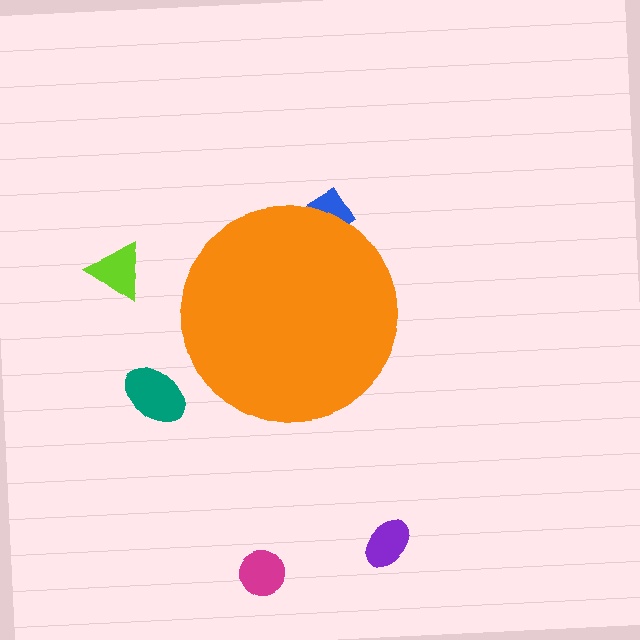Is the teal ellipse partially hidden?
No, the teal ellipse is fully visible.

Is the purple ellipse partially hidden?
No, the purple ellipse is fully visible.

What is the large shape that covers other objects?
An orange circle.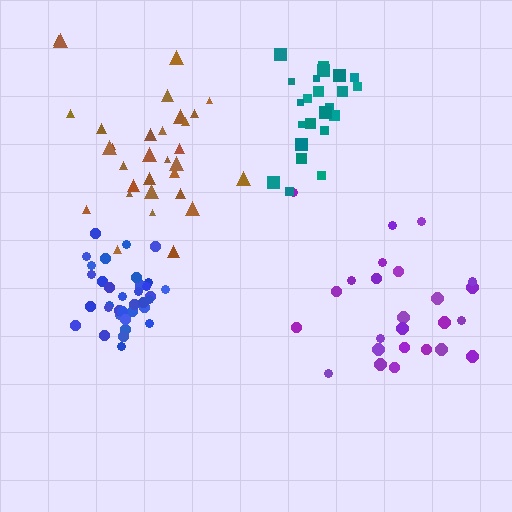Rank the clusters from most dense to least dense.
blue, teal, brown, purple.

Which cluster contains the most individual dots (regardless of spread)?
Blue (35).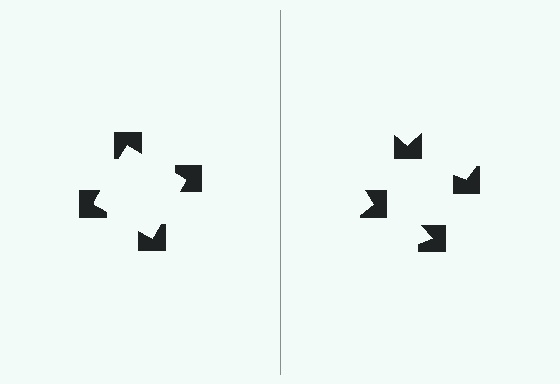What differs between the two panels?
The notched squares are positioned identically on both sides; only the wedge orientations differ. On the left they align to a square; on the right they are misaligned.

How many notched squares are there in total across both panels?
8 — 4 on each side.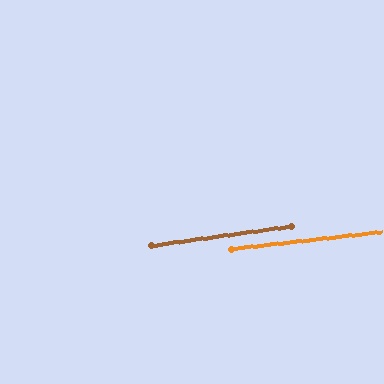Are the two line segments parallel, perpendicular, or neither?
Parallel — their directions differ by only 1.4°.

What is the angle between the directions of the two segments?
Approximately 1 degree.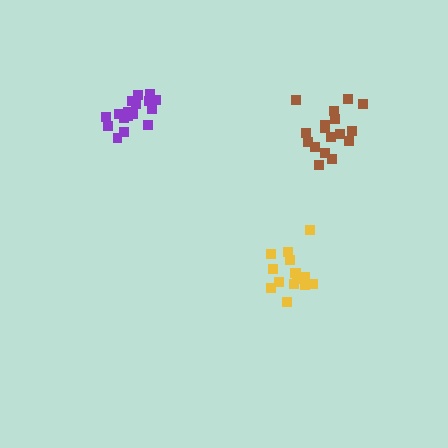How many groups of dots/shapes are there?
There are 3 groups.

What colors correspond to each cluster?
The clusters are colored: brown, yellow, purple.